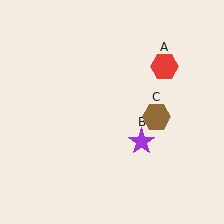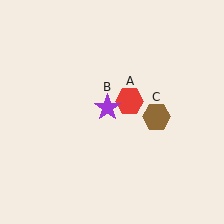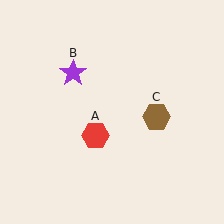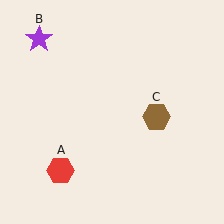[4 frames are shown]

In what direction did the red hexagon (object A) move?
The red hexagon (object A) moved down and to the left.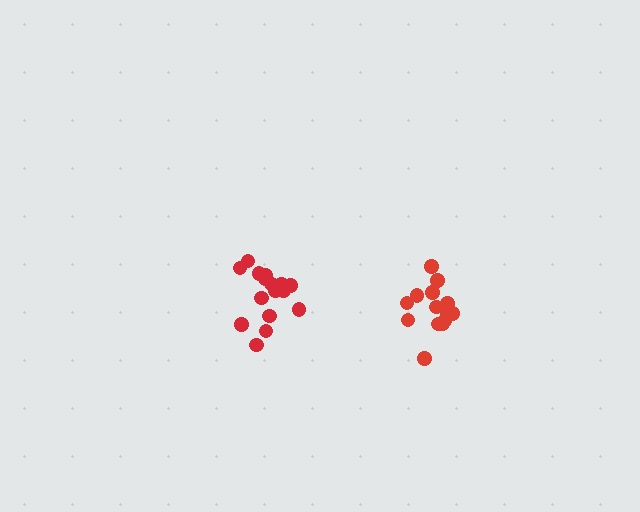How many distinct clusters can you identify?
There are 2 distinct clusters.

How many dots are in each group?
Group 1: 18 dots, Group 2: 14 dots (32 total).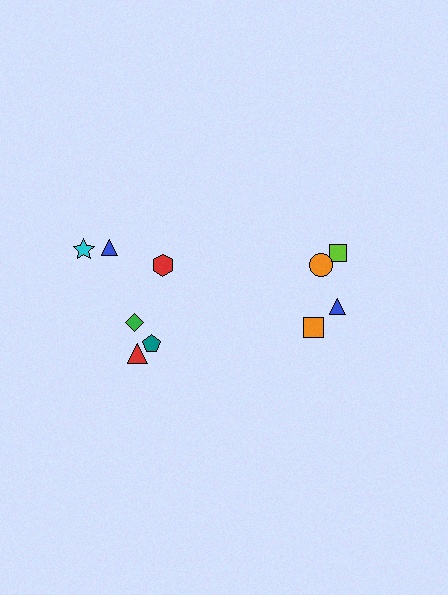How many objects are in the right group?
There are 4 objects.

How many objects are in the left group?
There are 6 objects.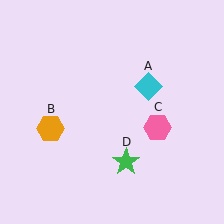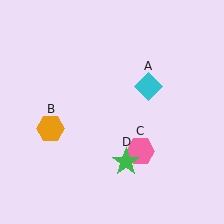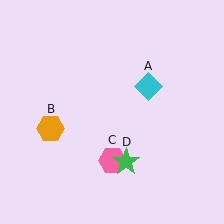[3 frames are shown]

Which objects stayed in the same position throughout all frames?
Cyan diamond (object A) and orange hexagon (object B) and green star (object D) remained stationary.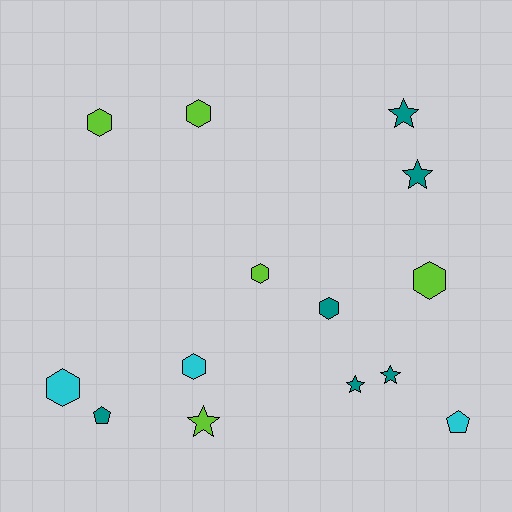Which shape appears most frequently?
Hexagon, with 7 objects.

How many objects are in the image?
There are 14 objects.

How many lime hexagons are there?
There are 4 lime hexagons.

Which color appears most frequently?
Teal, with 6 objects.